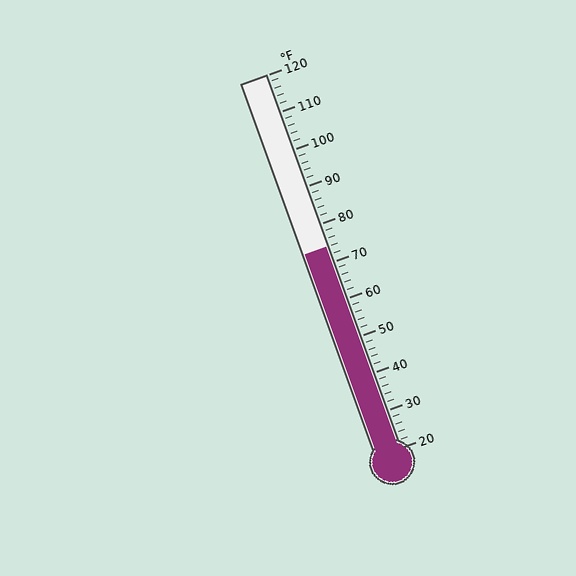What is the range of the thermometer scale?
The thermometer scale ranges from 20°F to 120°F.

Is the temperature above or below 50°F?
The temperature is above 50°F.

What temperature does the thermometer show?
The thermometer shows approximately 74°F.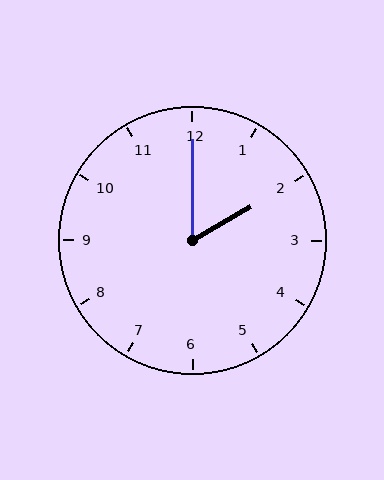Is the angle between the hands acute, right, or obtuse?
It is acute.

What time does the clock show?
2:00.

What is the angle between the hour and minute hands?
Approximately 60 degrees.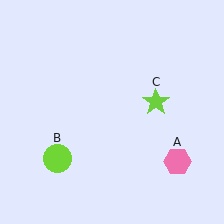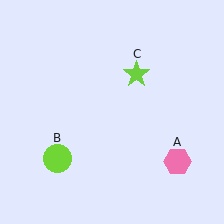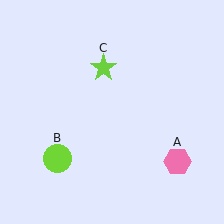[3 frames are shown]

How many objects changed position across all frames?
1 object changed position: lime star (object C).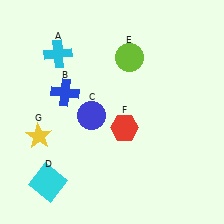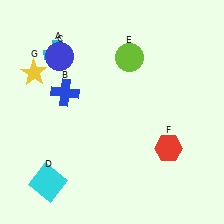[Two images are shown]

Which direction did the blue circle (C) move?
The blue circle (C) moved up.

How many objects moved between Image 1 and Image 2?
3 objects moved between the two images.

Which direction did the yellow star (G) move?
The yellow star (G) moved up.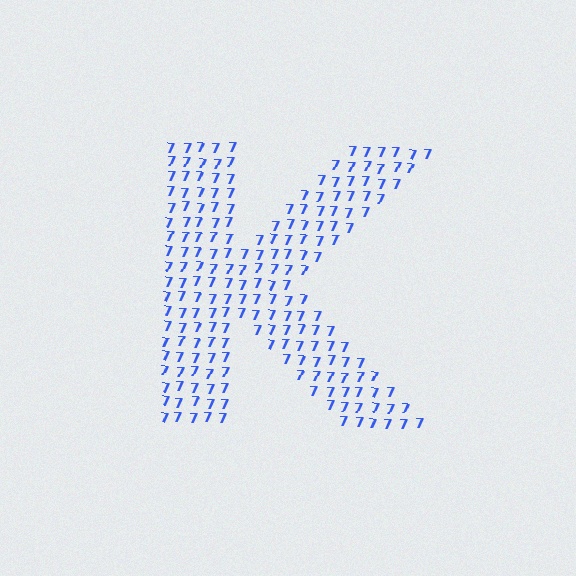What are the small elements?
The small elements are digit 7's.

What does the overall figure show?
The overall figure shows the letter K.